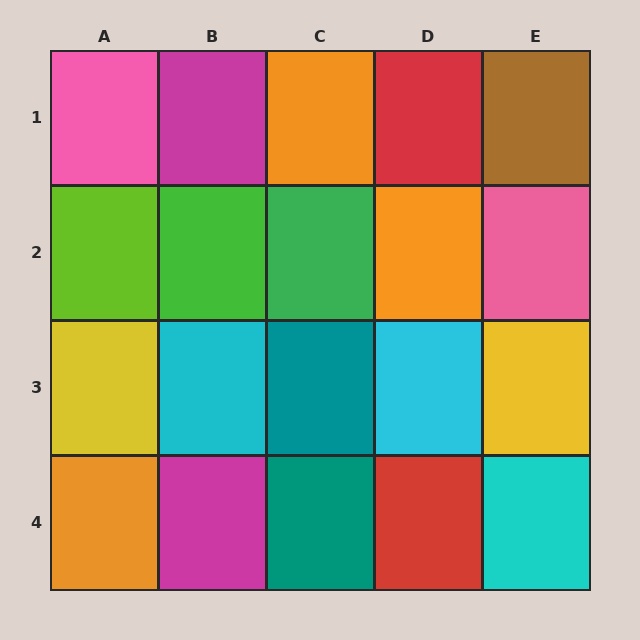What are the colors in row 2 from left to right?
Lime, green, green, orange, pink.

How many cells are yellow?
2 cells are yellow.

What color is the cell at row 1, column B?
Magenta.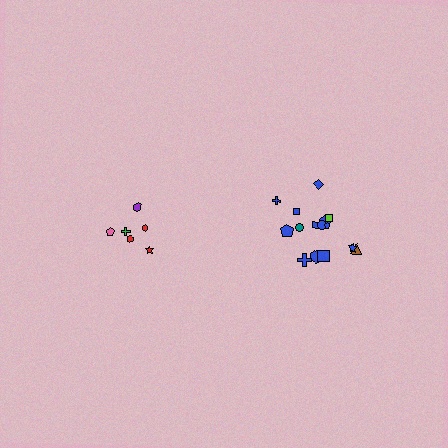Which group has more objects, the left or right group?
The right group.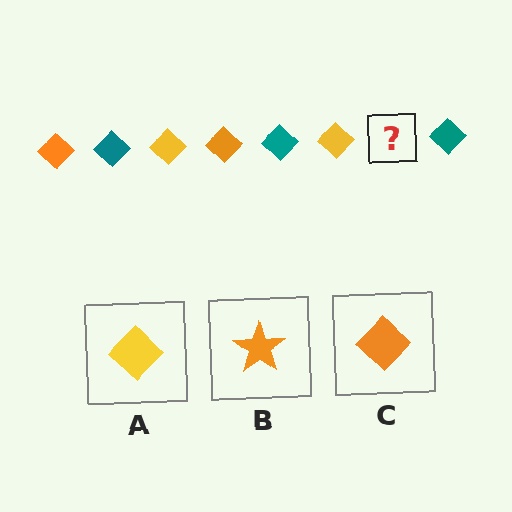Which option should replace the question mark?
Option C.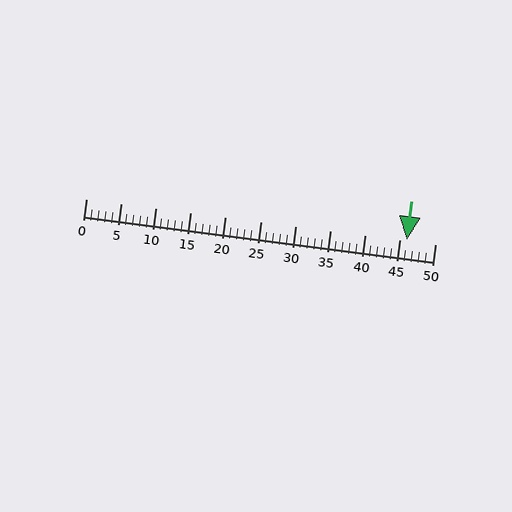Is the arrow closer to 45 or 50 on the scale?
The arrow is closer to 45.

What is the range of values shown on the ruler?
The ruler shows values from 0 to 50.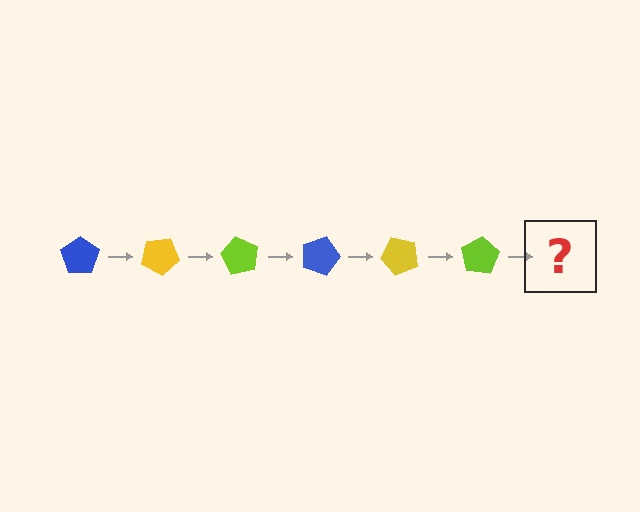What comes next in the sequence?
The next element should be a blue pentagon, rotated 180 degrees from the start.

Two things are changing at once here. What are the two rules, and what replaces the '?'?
The two rules are that it rotates 30 degrees each step and the color cycles through blue, yellow, and lime. The '?' should be a blue pentagon, rotated 180 degrees from the start.